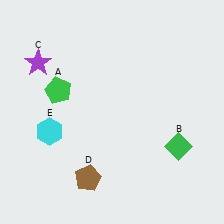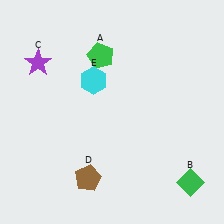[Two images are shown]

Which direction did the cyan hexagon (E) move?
The cyan hexagon (E) moved up.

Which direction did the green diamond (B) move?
The green diamond (B) moved down.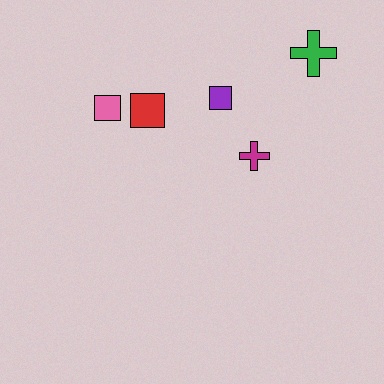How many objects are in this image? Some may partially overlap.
There are 5 objects.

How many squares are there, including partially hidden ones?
There are 3 squares.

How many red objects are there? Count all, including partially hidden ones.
There is 1 red object.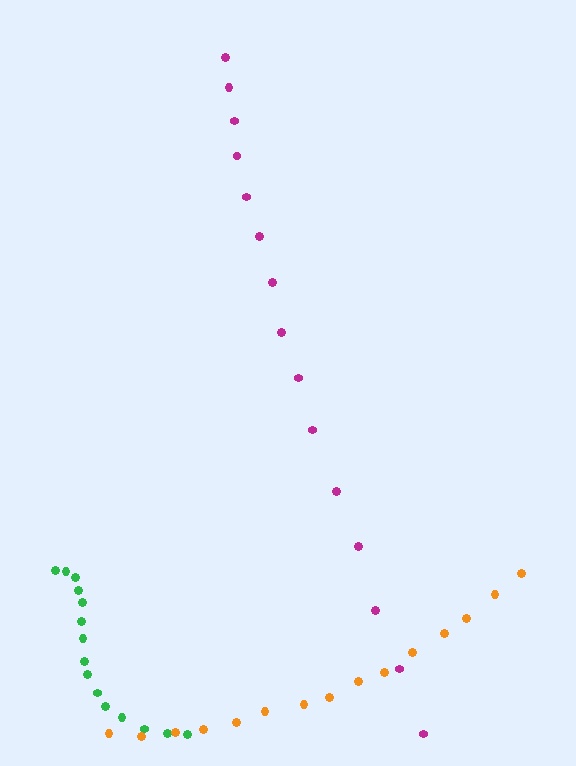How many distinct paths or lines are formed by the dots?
There are 3 distinct paths.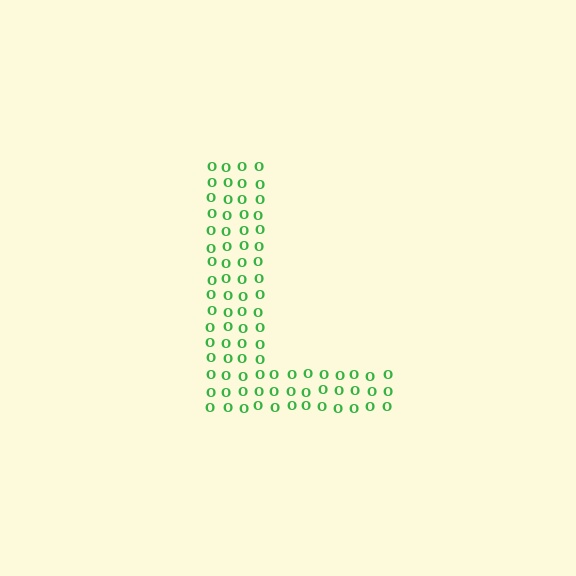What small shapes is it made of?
It is made of small letter O's.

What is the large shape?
The large shape is the letter L.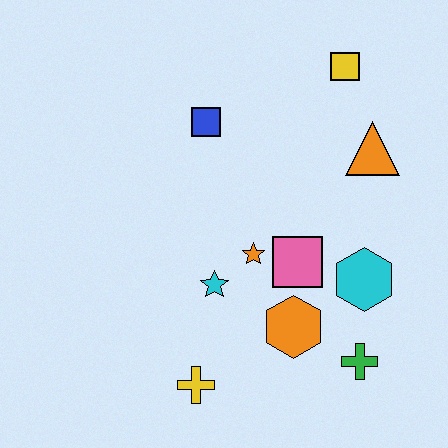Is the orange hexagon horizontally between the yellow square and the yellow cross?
Yes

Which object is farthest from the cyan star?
The yellow square is farthest from the cyan star.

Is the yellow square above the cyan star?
Yes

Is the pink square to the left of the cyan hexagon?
Yes